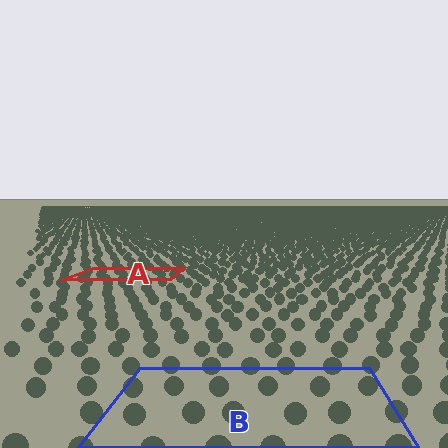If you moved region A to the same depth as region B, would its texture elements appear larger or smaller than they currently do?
They would appear larger. At a closer depth, the same texture elements are projected at a bigger on-screen size.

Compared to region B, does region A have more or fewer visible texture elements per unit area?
Region A has more texture elements per unit area — they are packed more densely because it is farther away.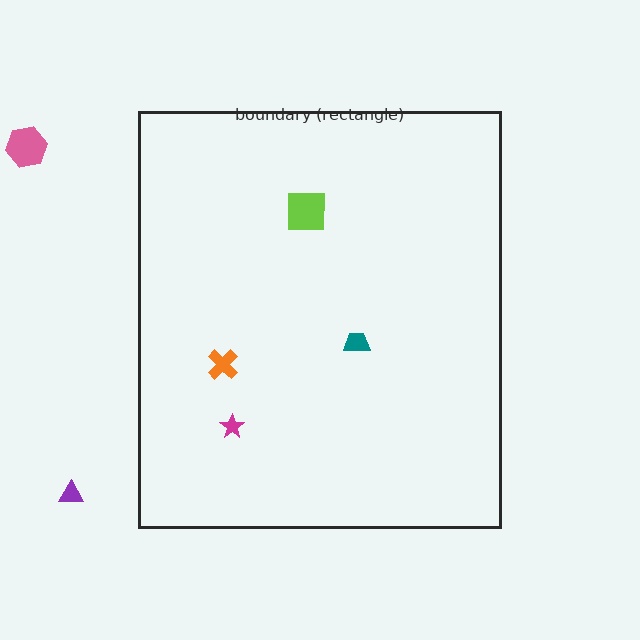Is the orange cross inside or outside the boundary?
Inside.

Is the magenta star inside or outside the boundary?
Inside.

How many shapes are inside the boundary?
4 inside, 2 outside.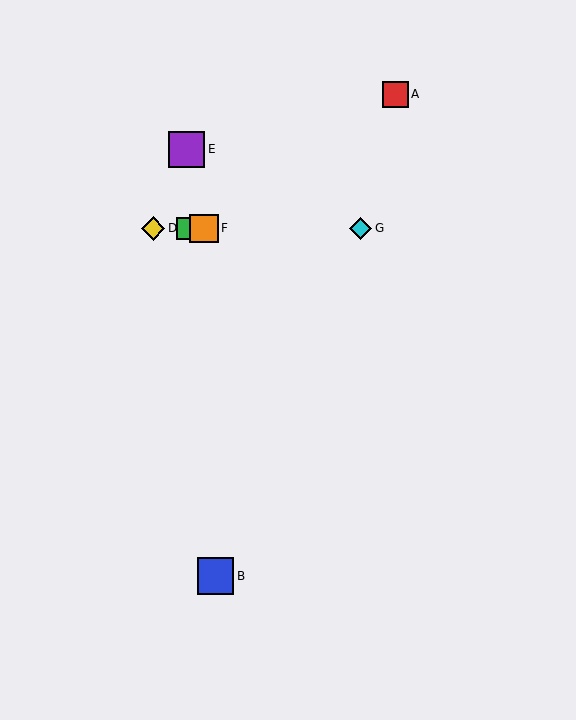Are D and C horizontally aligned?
Yes, both are at y≈228.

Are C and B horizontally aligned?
No, C is at y≈228 and B is at y≈576.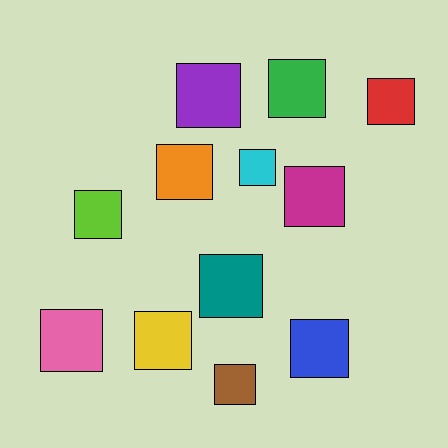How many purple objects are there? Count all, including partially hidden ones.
There is 1 purple object.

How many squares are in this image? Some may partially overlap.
There are 12 squares.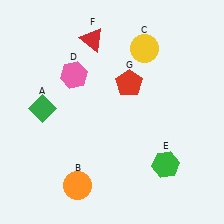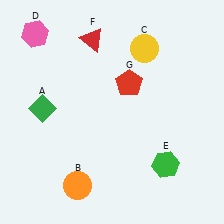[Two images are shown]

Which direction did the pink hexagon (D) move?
The pink hexagon (D) moved up.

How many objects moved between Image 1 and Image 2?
1 object moved between the two images.